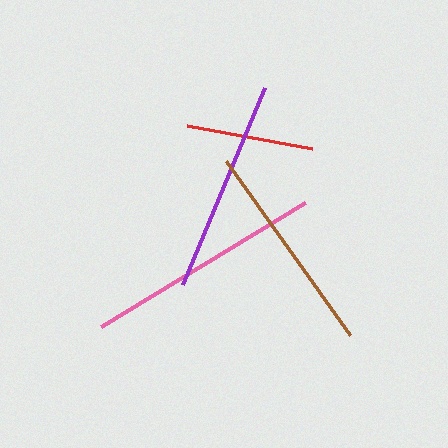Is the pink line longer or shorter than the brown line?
The pink line is longer than the brown line.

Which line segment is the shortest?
The red line is the shortest at approximately 127 pixels.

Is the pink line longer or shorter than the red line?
The pink line is longer than the red line.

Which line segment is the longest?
The pink line is the longest at approximately 239 pixels.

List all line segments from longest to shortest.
From longest to shortest: pink, purple, brown, red.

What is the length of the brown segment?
The brown segment is approximately 214 pixels long.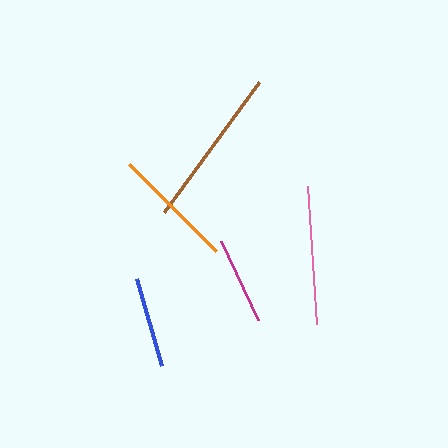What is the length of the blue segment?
The blue segment is approximately 90 pixels long.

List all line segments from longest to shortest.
From longest to shortest: brown, pink, orange, blue, magenta.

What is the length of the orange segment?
The orange segment is approximately 123 pixels long.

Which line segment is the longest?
The brown line is the longest at approximately 161 pixels.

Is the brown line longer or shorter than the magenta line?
The brown line is longer than the magenta line.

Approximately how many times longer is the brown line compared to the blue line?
The brown line is approximately 1.8 times the length of the blue line.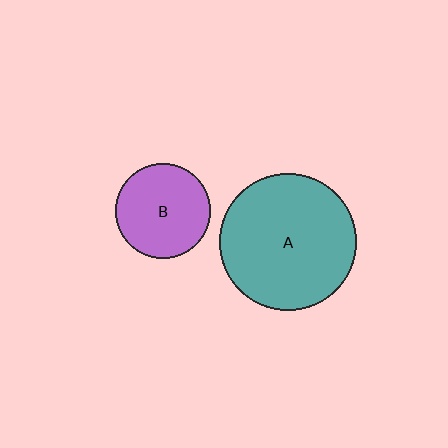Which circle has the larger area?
Circle A (teal).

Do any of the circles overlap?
No, none of the circles overlap.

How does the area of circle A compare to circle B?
Approximately 2.1 times.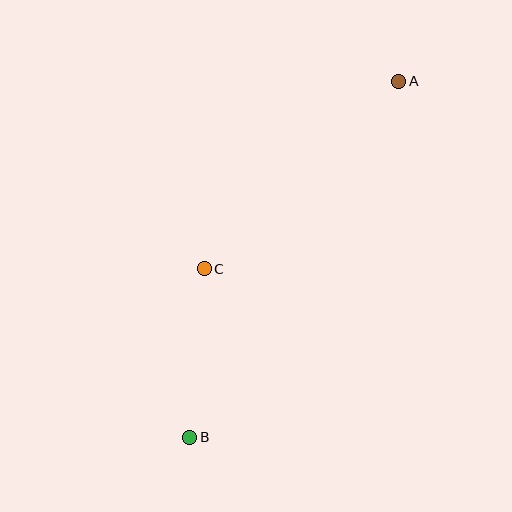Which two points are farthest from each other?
Points A and B are farthest from each other.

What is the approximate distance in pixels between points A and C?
The distance between A and C is approximately 270 pixels.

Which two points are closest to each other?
Points B and C are closest to each other.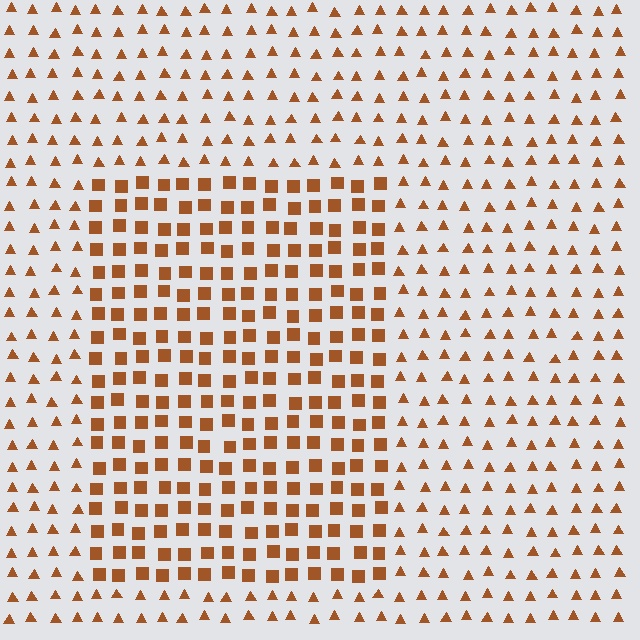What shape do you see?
I see a rectangle.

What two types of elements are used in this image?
The image uses squares inside the rectangle region and triangles outside it.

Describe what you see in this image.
The image is filled with small brown elements arranged in a uniform grid. A rectangle-shaped region contains squares, while the surrounding area contains triangles. The boundary is defined purely by the change in element shape.